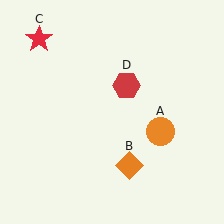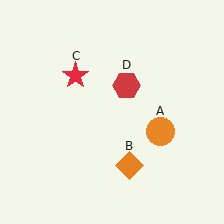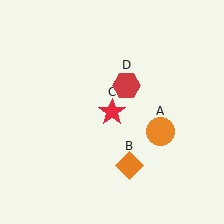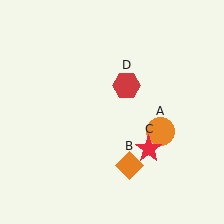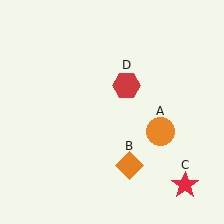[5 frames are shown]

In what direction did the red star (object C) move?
The red star (object C) moved down and to the right.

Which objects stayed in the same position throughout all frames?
Orange circle (object A) and orange diamond (object B) and red hexagon (object D) remained stationary.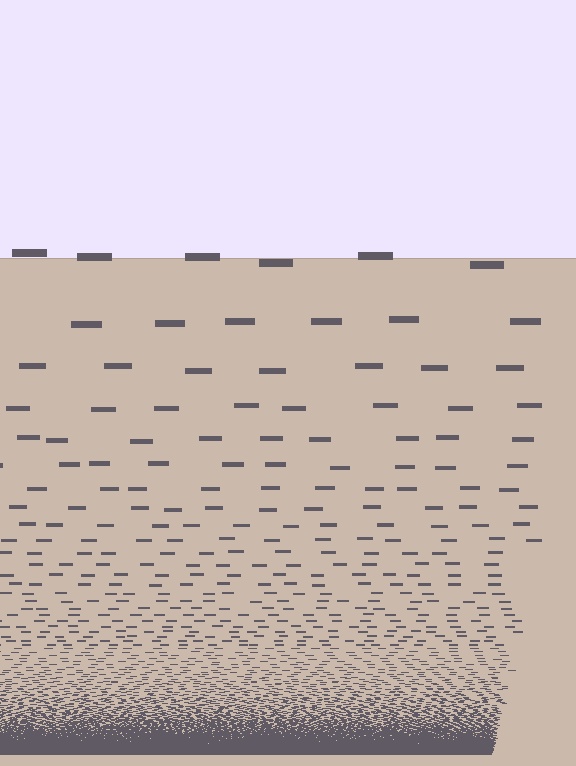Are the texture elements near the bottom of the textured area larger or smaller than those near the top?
Smaller. The gradient is inverted — elements near the bottom are smaller and denser.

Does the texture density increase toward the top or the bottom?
Density increases toward the bottom.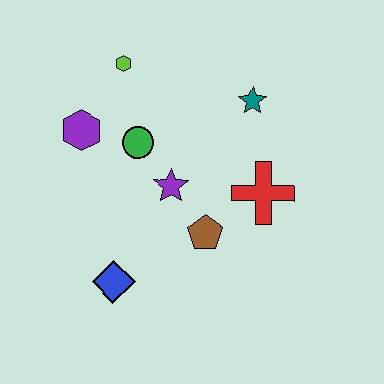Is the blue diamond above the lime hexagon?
No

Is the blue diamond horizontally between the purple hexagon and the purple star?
Yes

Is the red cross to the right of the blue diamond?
Yes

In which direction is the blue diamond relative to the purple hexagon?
The blue diamond is below the purple hexagon.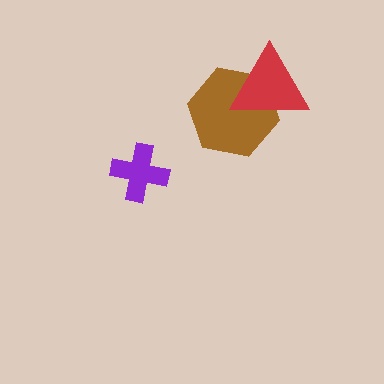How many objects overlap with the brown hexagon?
1 object overlaps with the brown hexagon.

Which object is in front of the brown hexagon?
The red triangle is in front of the brown hexagon.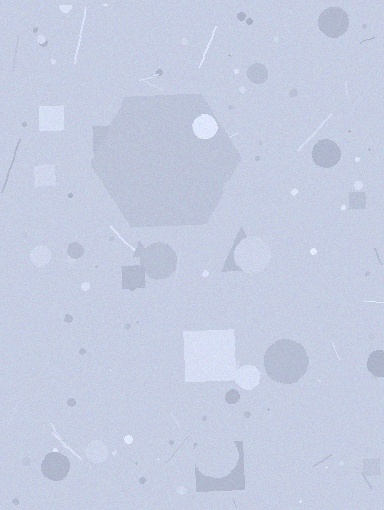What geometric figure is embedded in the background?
A hexagon is embedded in the background.